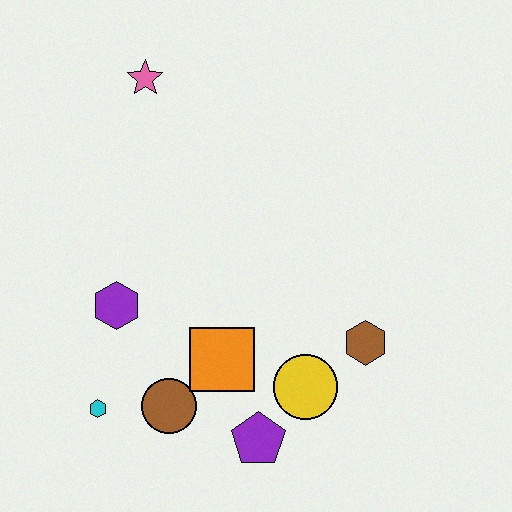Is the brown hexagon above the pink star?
No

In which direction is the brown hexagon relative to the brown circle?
The brown hexagon is to the right of the brown circle.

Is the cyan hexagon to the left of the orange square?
Yes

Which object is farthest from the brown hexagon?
The pink star is farthest from the brown hexagon.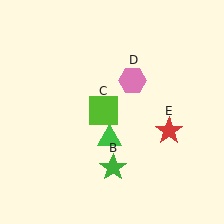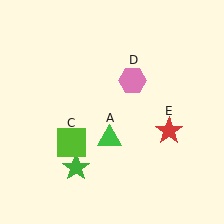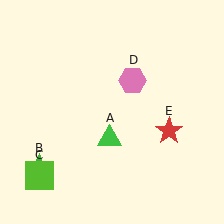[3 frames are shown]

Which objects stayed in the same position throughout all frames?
Green triangle (object A) and pink hexagon (object D) and red star (object E) remained stationary.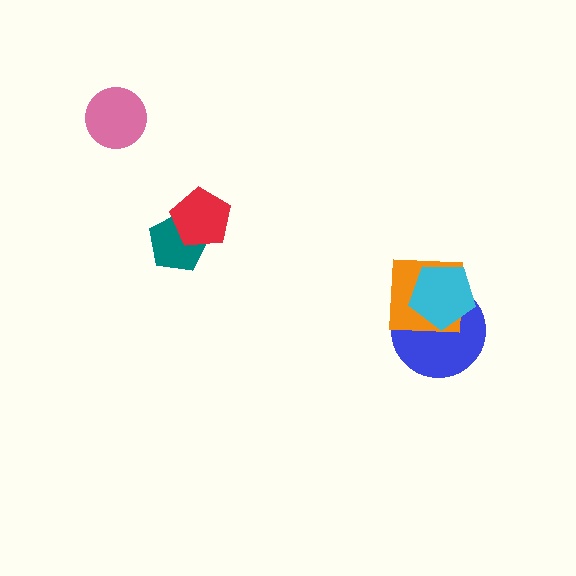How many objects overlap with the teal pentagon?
1 object overlaps with the teal pentagon.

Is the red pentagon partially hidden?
No, no other shape covers it.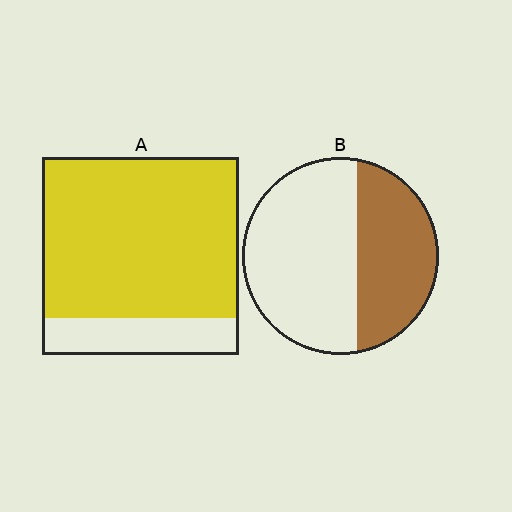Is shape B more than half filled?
No.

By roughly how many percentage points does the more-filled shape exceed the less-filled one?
By roughly 40 percentage points (A over B).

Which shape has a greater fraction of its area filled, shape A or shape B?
Shape A.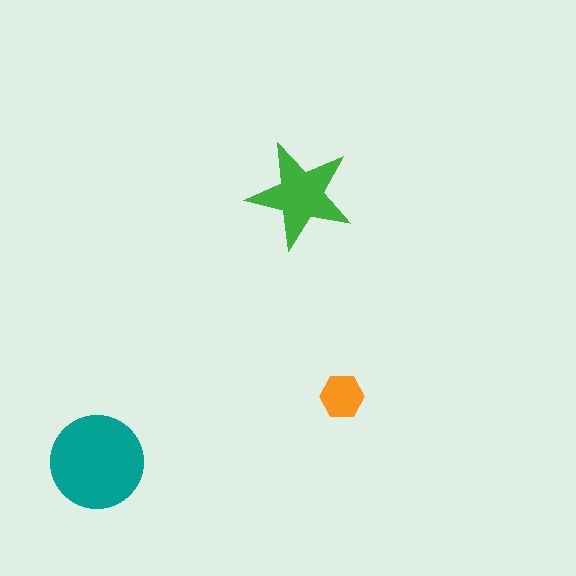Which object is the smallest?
The orange hexagon.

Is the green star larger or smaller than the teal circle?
Smaller.